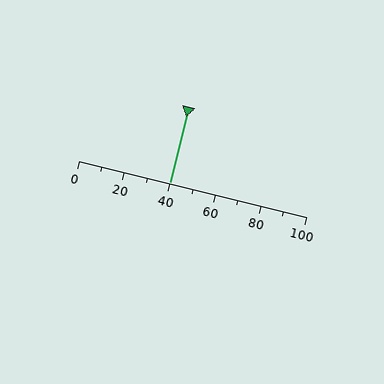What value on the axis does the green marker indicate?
The marker indicates approximately 40.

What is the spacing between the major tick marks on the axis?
The major ticks are spaced 20 apart.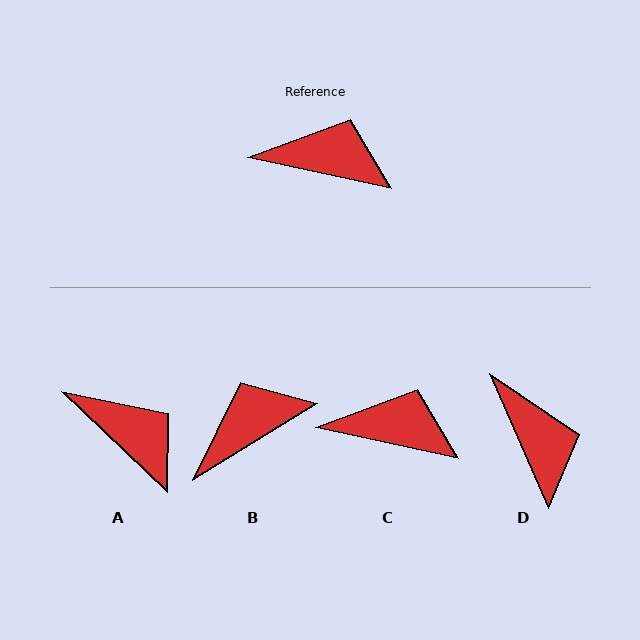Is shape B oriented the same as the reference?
No, it is off by about 44 degrees.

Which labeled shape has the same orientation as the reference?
C.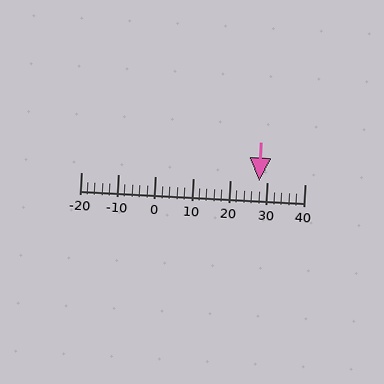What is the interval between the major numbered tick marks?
The major tick marks are spaced 10 units apart.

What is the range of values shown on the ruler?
The ruler shows values from -20 to 40.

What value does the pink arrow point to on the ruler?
The pink arrow points to approximately 28.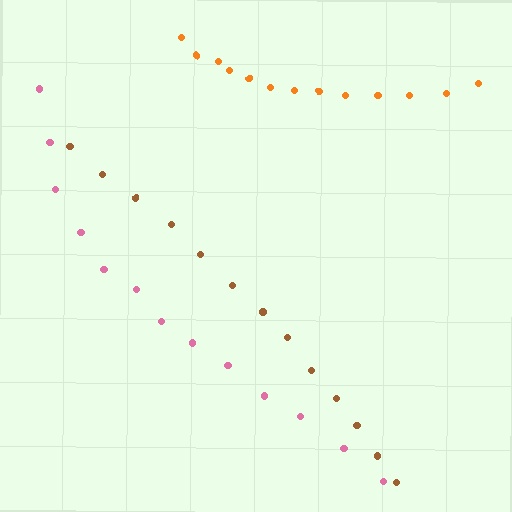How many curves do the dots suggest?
There are 3 distinct paths.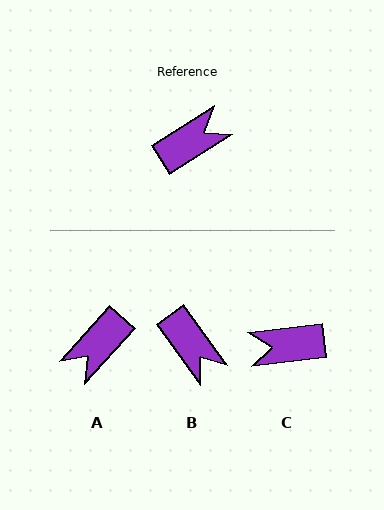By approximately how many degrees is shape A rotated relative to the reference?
Approximately 164 degrees clockwise.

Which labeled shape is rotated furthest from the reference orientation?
A, about 164 degrees away.